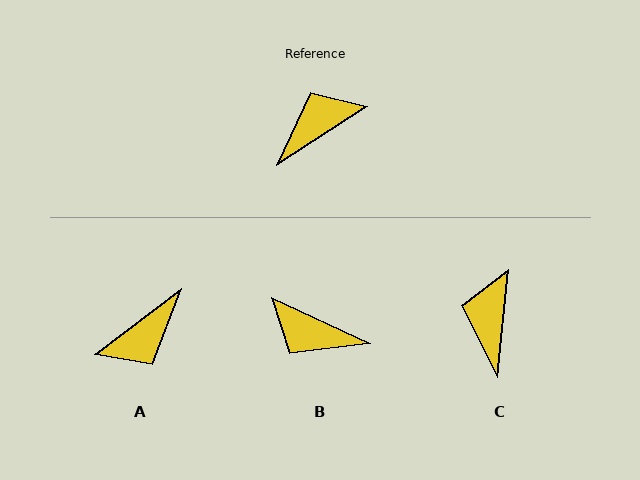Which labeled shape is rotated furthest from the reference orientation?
A, about 175 degrees away.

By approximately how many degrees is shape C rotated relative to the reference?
Approximately 52 degrees counter-clockwise.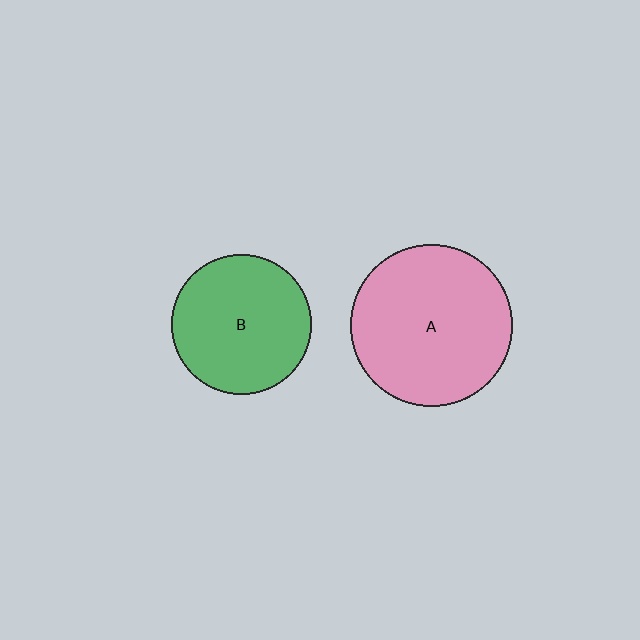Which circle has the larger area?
Circle A (pink).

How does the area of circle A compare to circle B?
Approximately 1.3 times.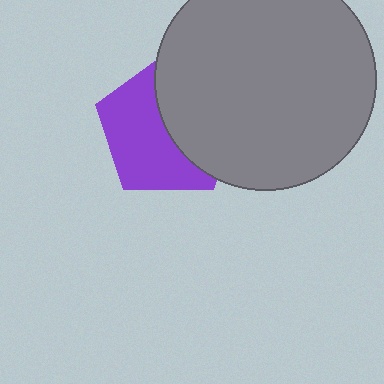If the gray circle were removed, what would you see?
You would see the complete purple pentagon.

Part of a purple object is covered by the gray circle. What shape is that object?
It is a pentagon.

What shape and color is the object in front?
The object in front is a gray circle.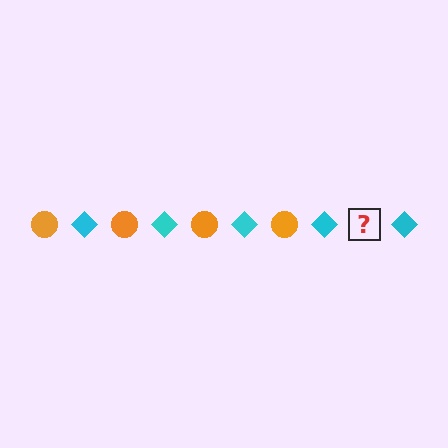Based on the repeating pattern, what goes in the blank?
The blank should be an orange circle.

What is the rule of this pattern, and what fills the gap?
The rule is that the pattern alternates between orange circle and cyan diamond. The gap should be filled with an orange circle.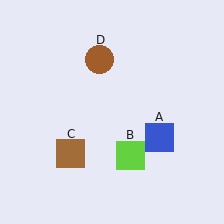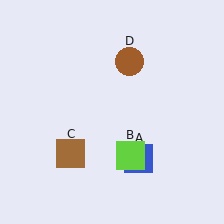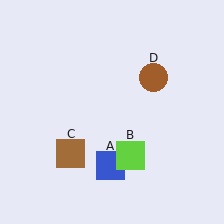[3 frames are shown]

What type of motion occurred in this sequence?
The blue square (object A), brown circle (object D) rotated clockwise around the center of the scene.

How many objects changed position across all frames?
2 objects changed position: blue square (object A), brown circle (object D).